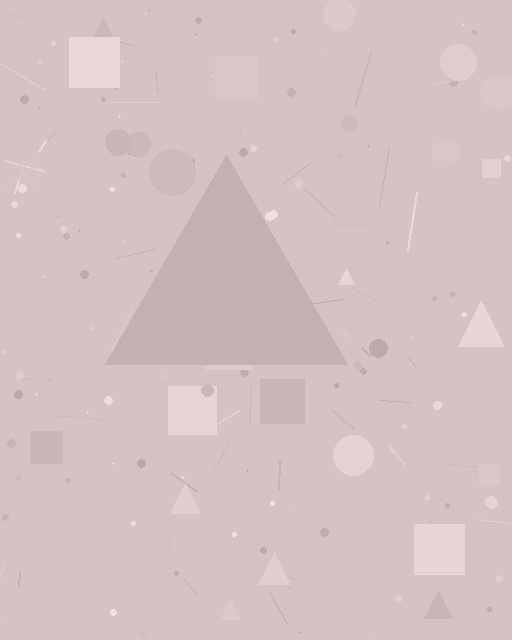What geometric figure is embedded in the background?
A triangle is embedded in the background.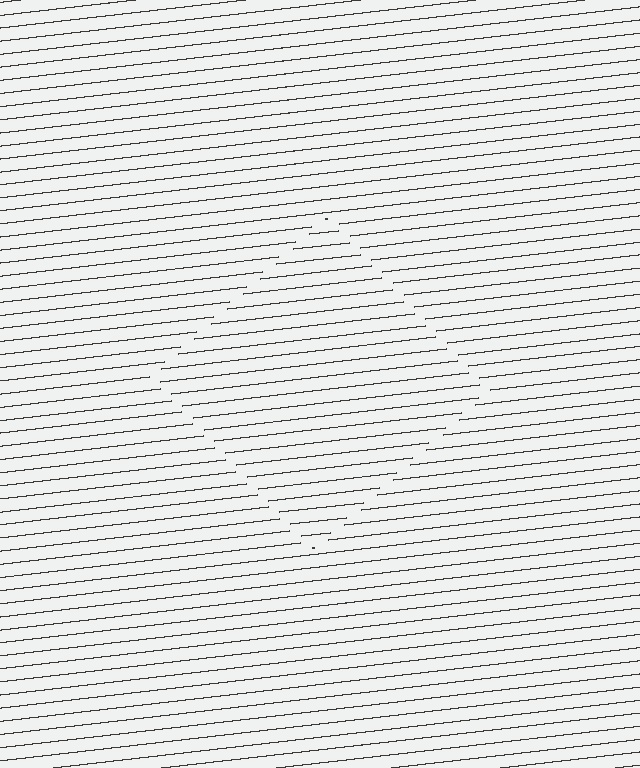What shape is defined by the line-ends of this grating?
An illusory square. The interior of the shape contains the same grating, shifted by half a period — the contour is defined by the phase discontinuity where line-ends from the inner and outer gratings abut.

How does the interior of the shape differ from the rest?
The interior of the shape contains the same grating, shifted by half a period — the contour is defined by the phase discontinuity where line-ends from the inner and outer gratings abut.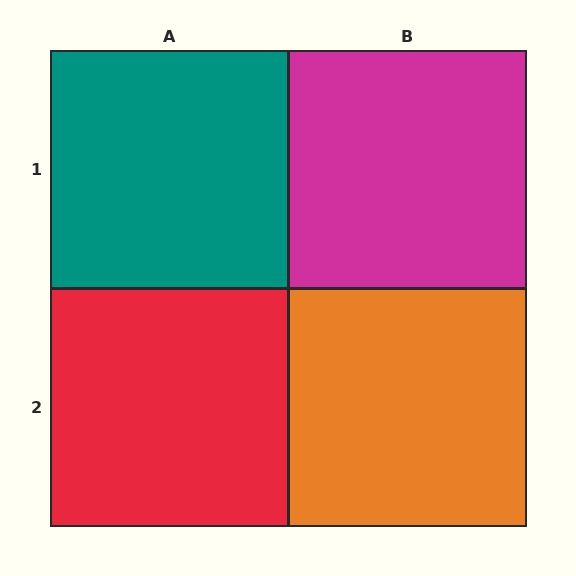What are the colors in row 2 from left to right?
Red, orange.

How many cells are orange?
1 cell is orange.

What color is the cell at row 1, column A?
Teal.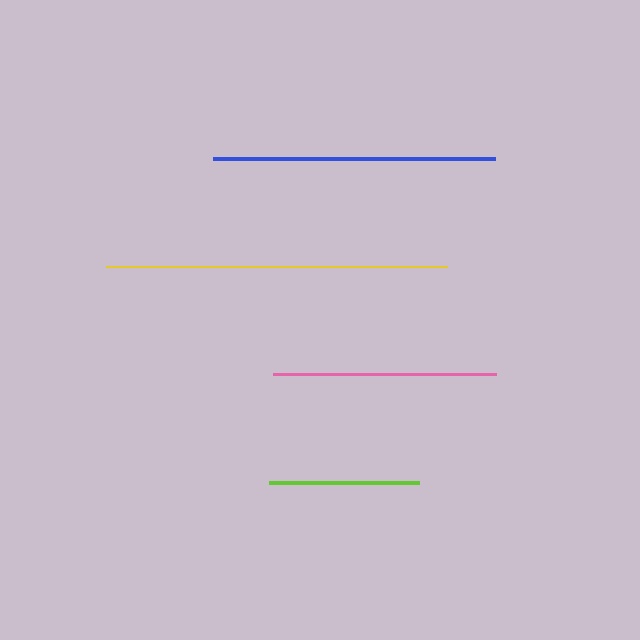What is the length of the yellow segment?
The yellow segment is approximately 341 pixels long.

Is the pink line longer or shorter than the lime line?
The pink line is longer than the lime line.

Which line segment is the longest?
The yellow line is the longest at approximately 341 pixels.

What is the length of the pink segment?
The pink segment is approximately 223 pixels long.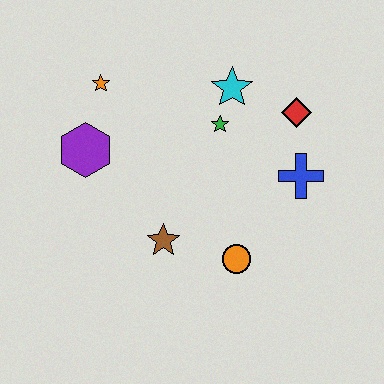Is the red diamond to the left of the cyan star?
No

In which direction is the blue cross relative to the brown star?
The blue cross is to the right of the brown star.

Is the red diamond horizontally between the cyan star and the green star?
No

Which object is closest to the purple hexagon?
The orange star is closest to the purple hexagon.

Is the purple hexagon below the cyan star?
Yes